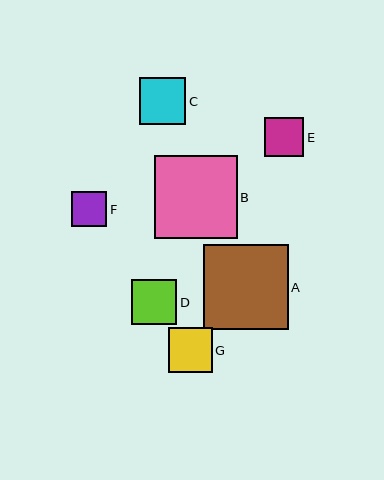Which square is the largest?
Square A is the largest with a size of approximately 85 pixels.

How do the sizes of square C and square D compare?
Square C and square D are approximately the same size.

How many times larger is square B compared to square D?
Square B is approximately 1.8 times the size of square D.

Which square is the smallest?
Square F is the smallest with a size of approximately 35 pixels.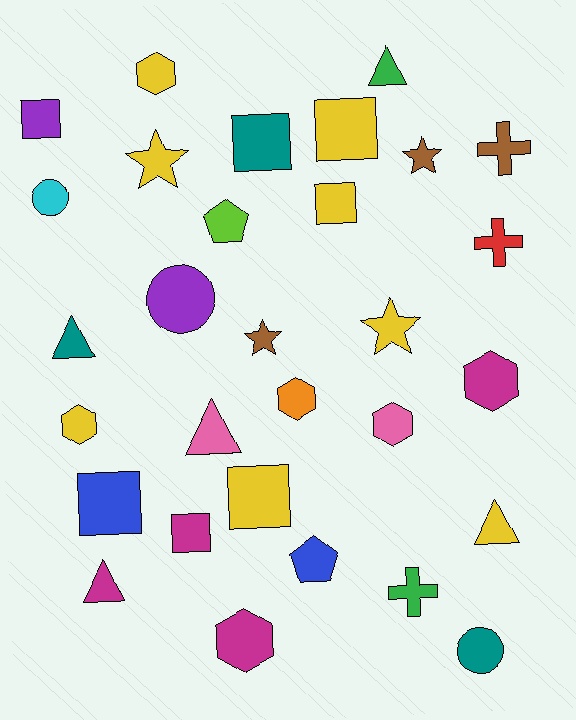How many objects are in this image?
There are 30 objects.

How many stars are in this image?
There are 4 stars.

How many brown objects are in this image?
There are 3 brown objects.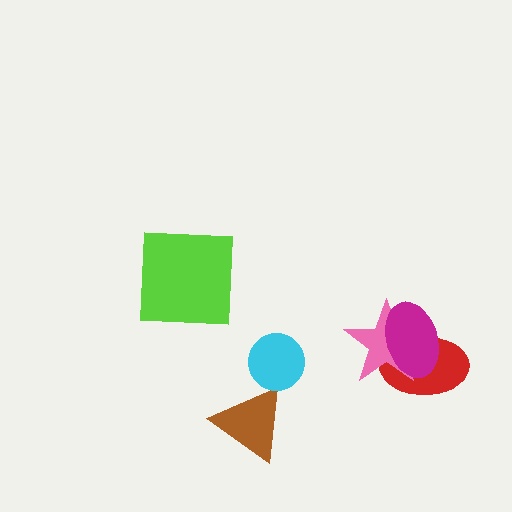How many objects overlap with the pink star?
2 objects overlap with the pink star.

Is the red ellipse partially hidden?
Yes, it is partially covered by another shape.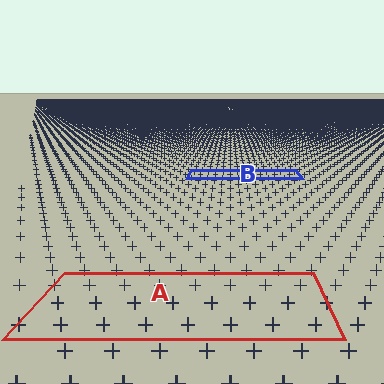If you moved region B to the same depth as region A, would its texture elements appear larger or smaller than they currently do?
They would appear larger. At a closer depth, the same texture elements are projected at a bigger on-screen size.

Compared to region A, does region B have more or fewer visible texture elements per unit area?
Region B has more texture elements per unit area — they are packed more densely because it is farther away.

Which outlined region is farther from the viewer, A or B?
Region B is farther from the viewer — the texture elements inside it appear smaller and more densely packed.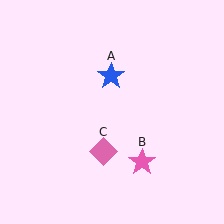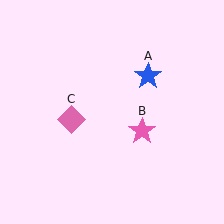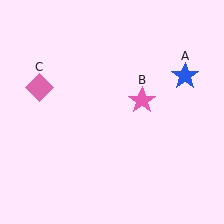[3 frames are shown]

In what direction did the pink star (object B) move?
The pink star (object B) moved up.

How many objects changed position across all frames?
3 objects changed position: blue star (object A), pink star (object B), pink diamond (object C).